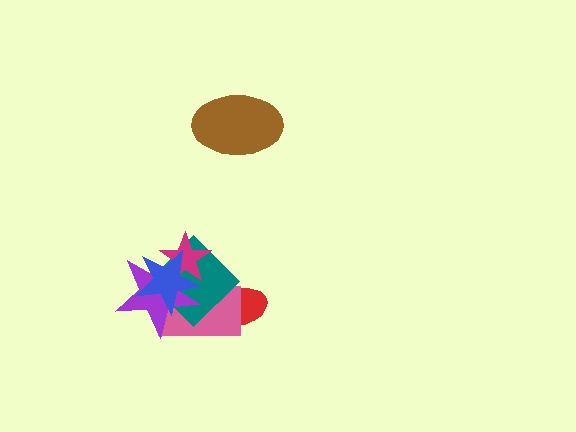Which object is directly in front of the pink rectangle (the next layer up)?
The teal diamond is directly in front of the pink rectangle.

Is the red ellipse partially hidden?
Yes, it is partially covered by another shape.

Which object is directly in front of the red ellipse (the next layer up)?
The pink rectangle is directly in front of the red ellipse.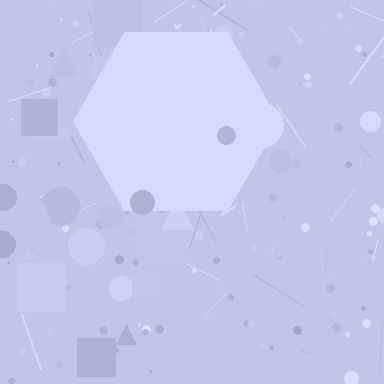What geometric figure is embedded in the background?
A hexagon is embedded in the background.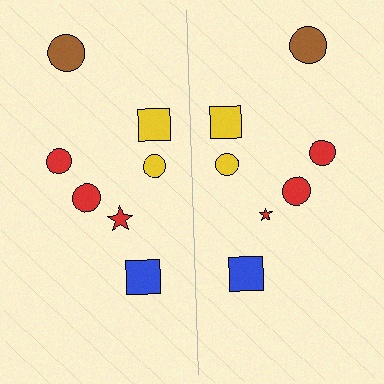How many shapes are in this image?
There are 14 shapes in this image.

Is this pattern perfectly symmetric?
No, the pattern is not perfectly symmetric. The red star on the right side has a different size than its mirror counterpart.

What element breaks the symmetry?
The red star on the right side has a different size than its mirror counterpart.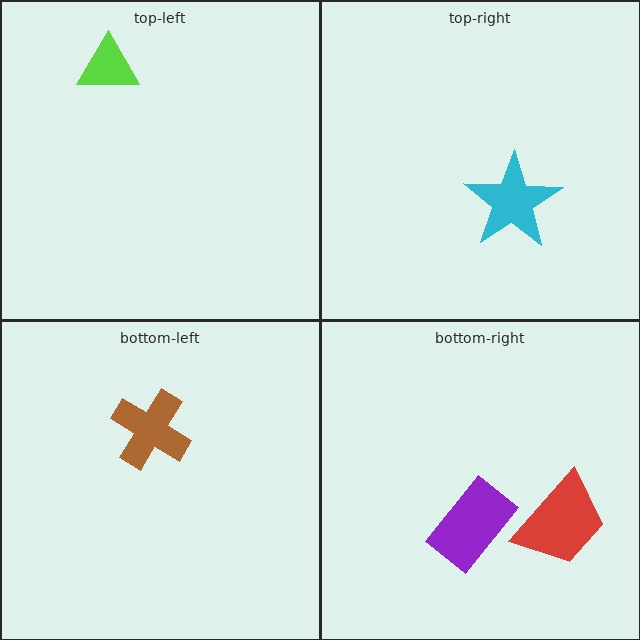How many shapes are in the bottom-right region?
2.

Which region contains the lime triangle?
The top-left region.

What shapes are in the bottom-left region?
The brown cross.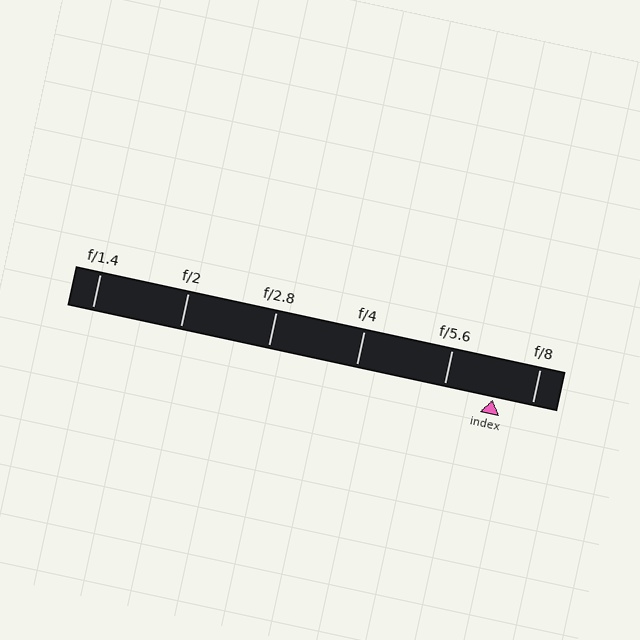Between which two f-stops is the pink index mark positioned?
The index mark is between f/5.6 and f/8.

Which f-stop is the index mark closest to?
The index mark is closest to f/8.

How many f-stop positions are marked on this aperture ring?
There are 6 f-stop positions marked.